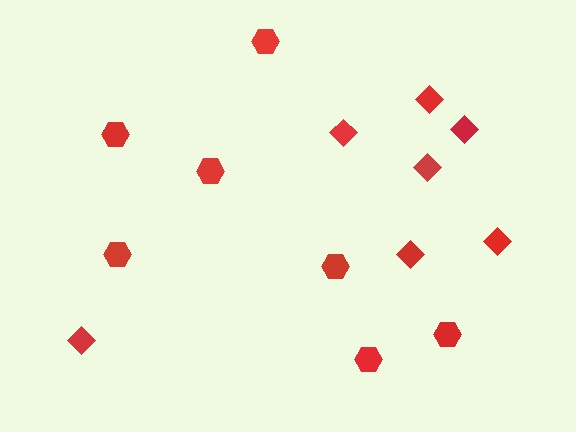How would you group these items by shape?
There are 2 groups: one group of hexagons (7) and one group of diamonds (7).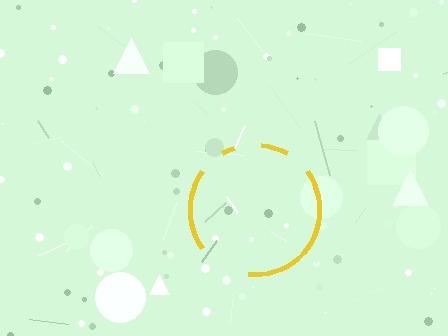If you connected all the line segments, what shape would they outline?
They would outline a circle.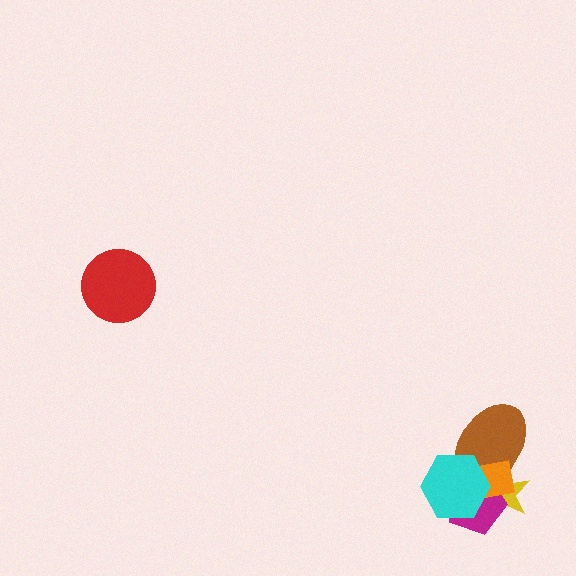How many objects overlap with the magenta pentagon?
4 objects overlap with the magenta pentagon.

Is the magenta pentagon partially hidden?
Yes, it is partially covered by another shape.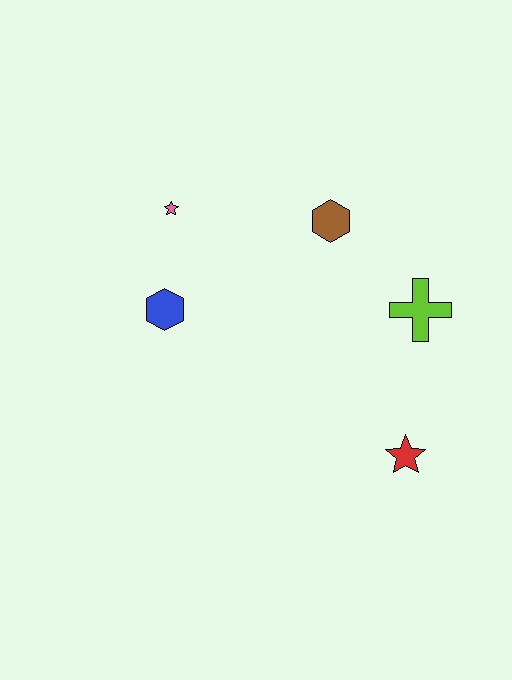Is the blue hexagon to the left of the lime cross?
Yes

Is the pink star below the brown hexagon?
No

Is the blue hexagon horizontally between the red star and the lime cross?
No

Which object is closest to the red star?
The lime cross is closest to the red star.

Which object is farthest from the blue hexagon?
The red star is farthest from the blue hexagon.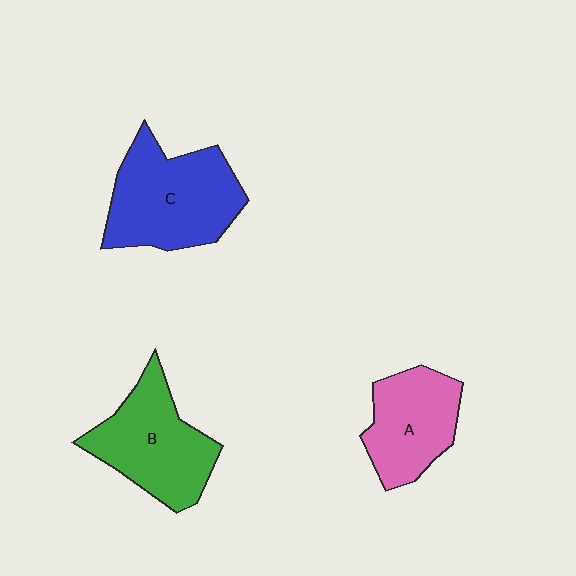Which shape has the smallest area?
Shape A (pink).